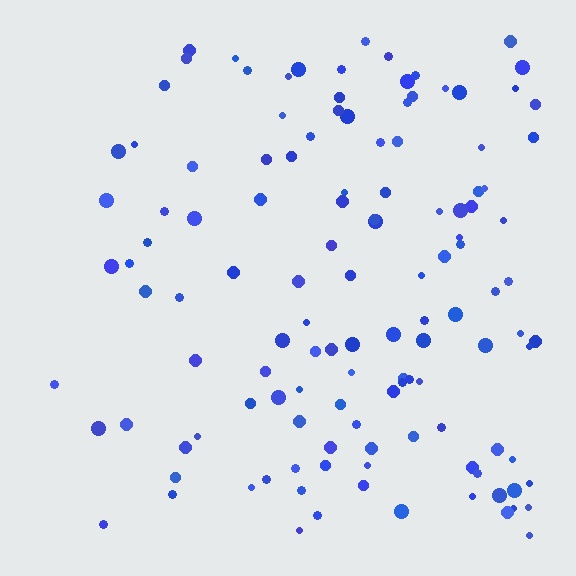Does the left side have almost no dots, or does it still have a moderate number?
Still a moderate number, just noticeably fewer than the right.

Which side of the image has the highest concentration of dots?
The right.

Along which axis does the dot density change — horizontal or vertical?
Horizontal.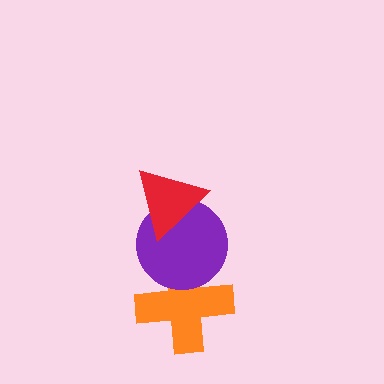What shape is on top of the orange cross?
The purple circle is on top of the orange cross.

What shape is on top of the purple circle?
The red triangle is on top of the purple circle.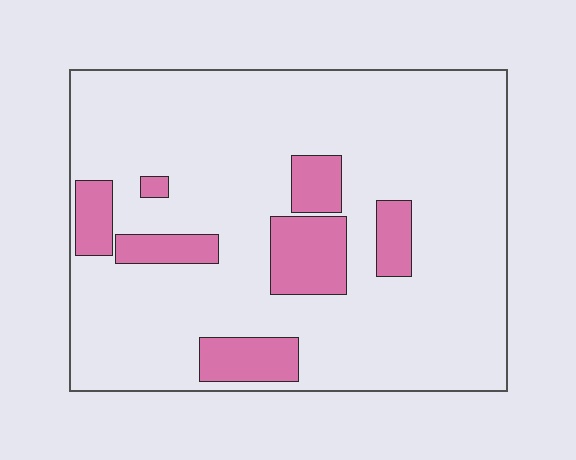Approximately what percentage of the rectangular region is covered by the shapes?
Approximately 15%.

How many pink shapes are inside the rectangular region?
7.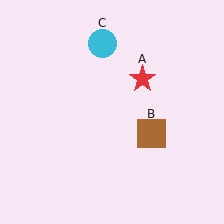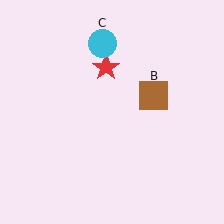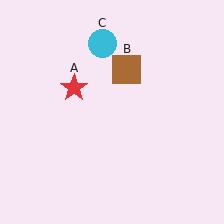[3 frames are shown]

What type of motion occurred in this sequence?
The red star (object A), brown square (object B) rotated counterclockwise around the center of the scene.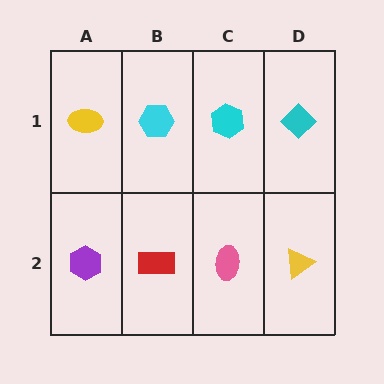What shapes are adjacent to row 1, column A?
A purple hexagon (row 2, column A), a cyan hexagon (row 1, column B).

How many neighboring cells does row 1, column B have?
3.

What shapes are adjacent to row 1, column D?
A yellow triangle (row 2, column D), a cyan hexagon (row 1, column C).